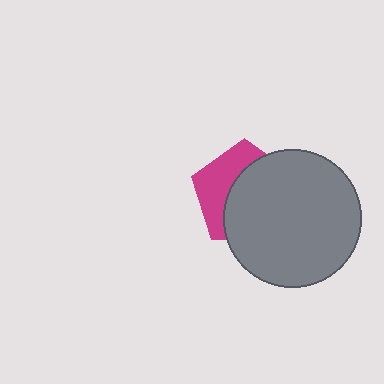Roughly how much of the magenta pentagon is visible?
A small part of it is visible (roughly 39%).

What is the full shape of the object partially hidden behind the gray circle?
The partially hidden object is a magenta pentagon.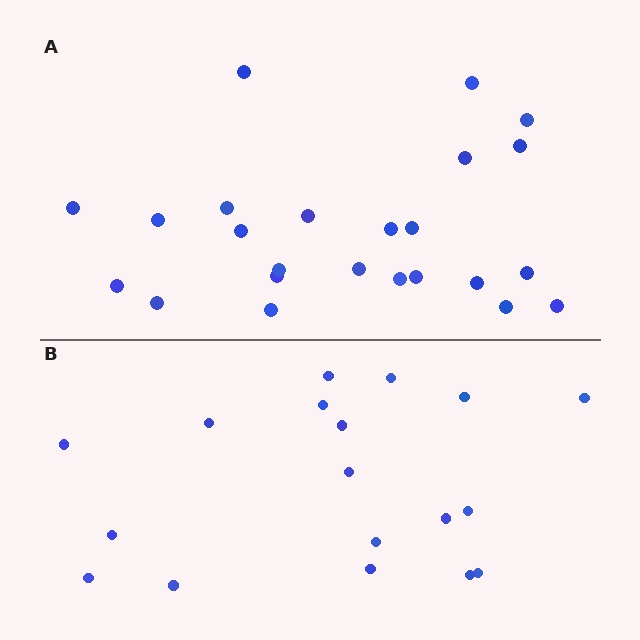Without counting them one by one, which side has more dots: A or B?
Region A (the top region) has more dots.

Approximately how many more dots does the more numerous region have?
Region A has about 6 more dots than region B.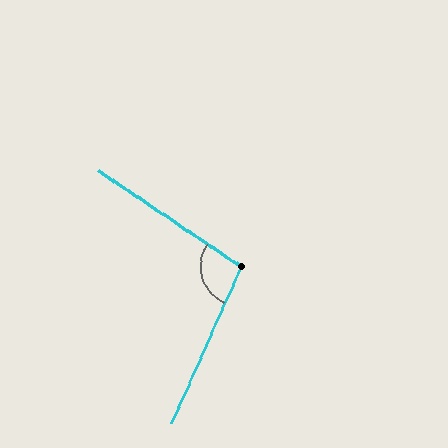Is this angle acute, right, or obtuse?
It is obtuse.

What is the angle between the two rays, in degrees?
Approximately 100 degrees.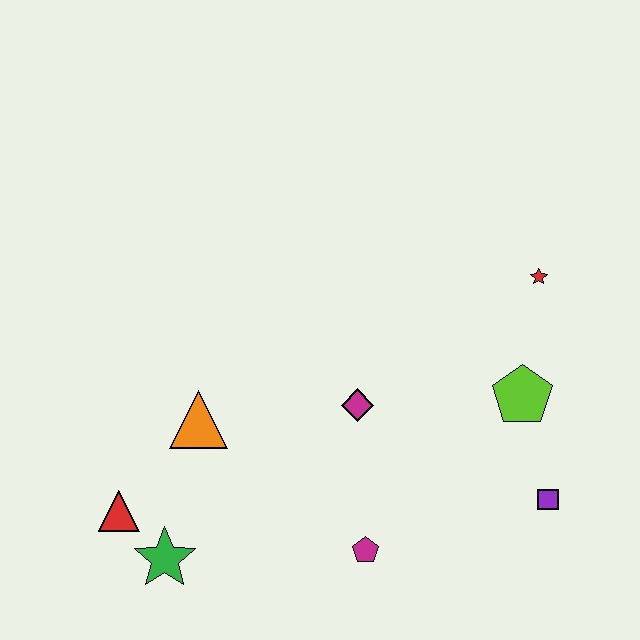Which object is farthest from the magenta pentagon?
The red star is farthest from the magenta pentagon.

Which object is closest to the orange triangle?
The red triangle is closest to the orange triangle.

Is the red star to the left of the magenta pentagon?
No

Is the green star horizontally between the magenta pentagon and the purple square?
No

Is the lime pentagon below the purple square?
No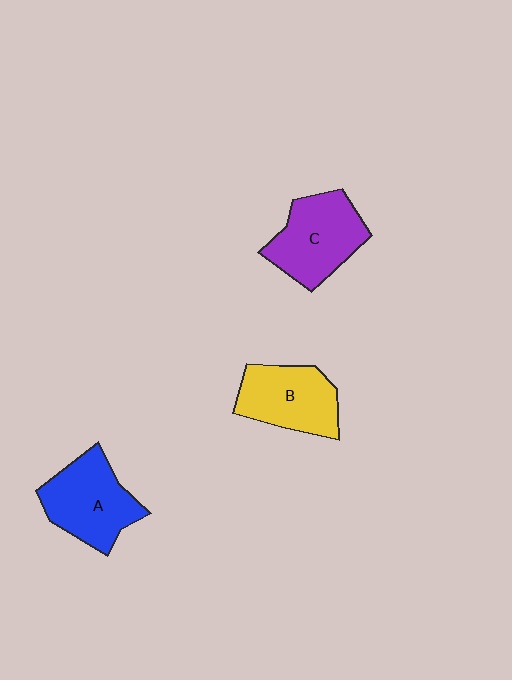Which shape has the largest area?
Shape C (purple).